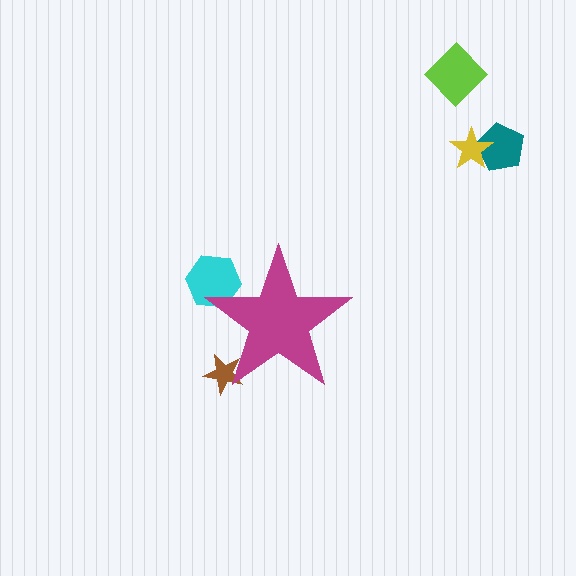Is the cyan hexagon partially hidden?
Yes, the cyan hexagon is partially hidden behind the magenta star.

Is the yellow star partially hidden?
No, the yellow star is fully visible.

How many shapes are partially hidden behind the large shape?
2 shapes are partially hidden.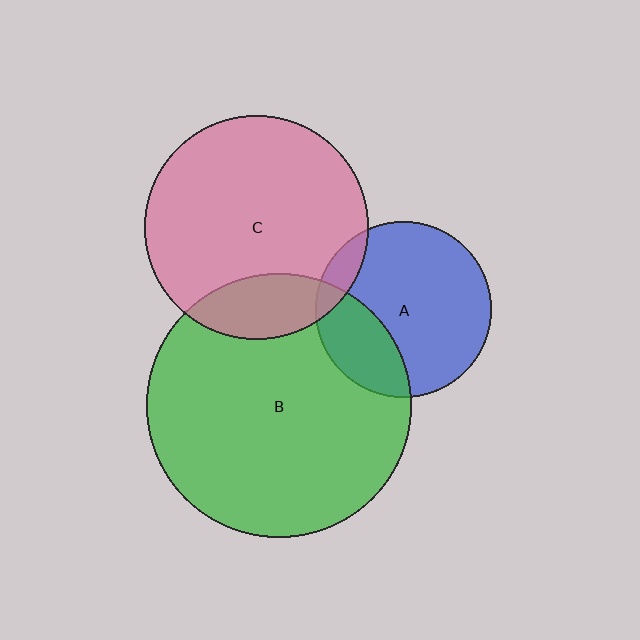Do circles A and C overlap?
Yes.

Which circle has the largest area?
Circle B (green).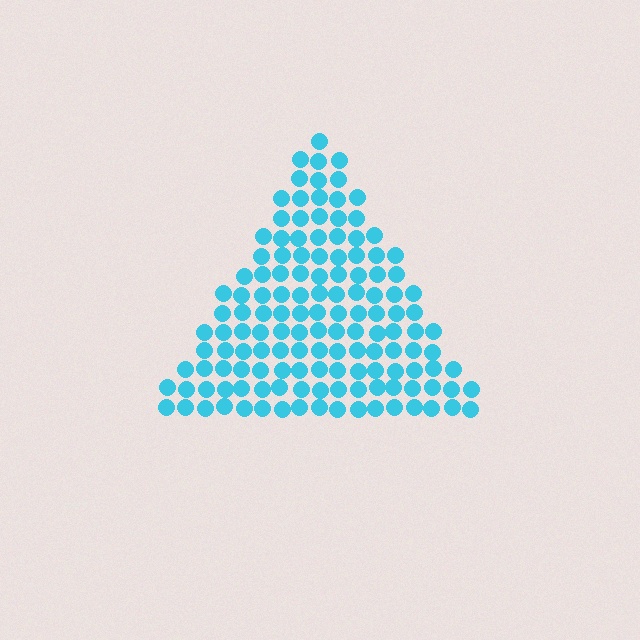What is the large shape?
The large shape is a triangle.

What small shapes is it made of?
It is made of small circles.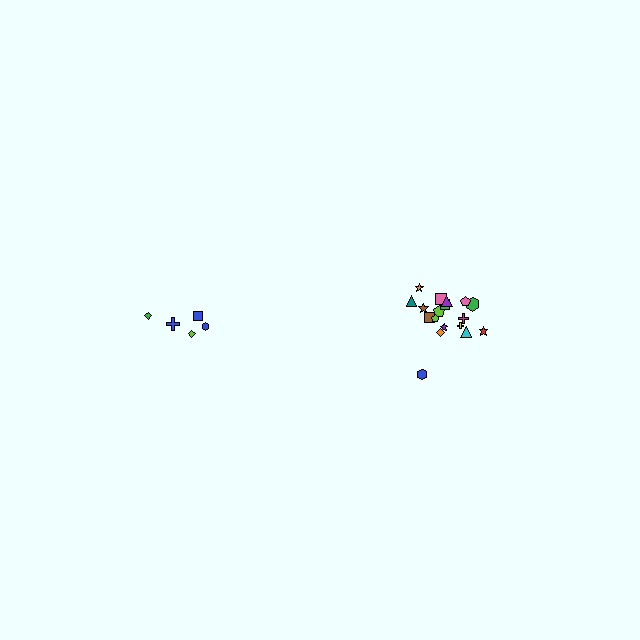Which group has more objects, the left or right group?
The right group.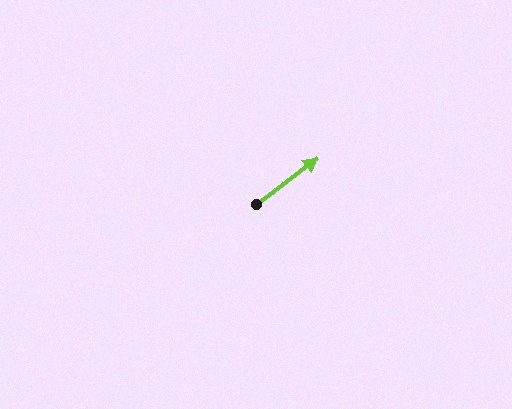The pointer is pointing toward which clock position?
Roughly 2 o'clock.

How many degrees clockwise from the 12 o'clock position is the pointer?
Approximately 53 degrees.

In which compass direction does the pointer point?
Northeast.